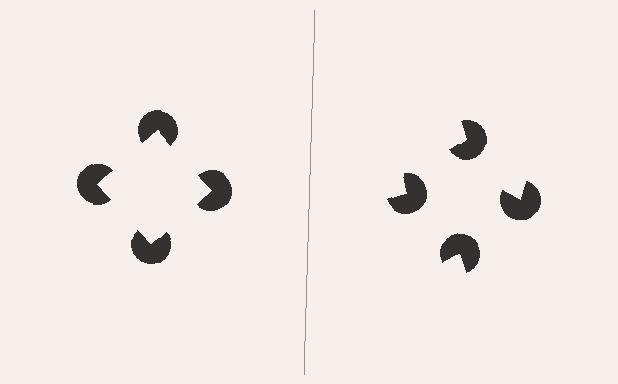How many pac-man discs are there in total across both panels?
8 — 4 on each side.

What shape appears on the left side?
An illusory square.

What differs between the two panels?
The pac-man discs are positioned identically on both sides; only the wedge orientations differ. On the left they align to a square; on the right they are misaligned.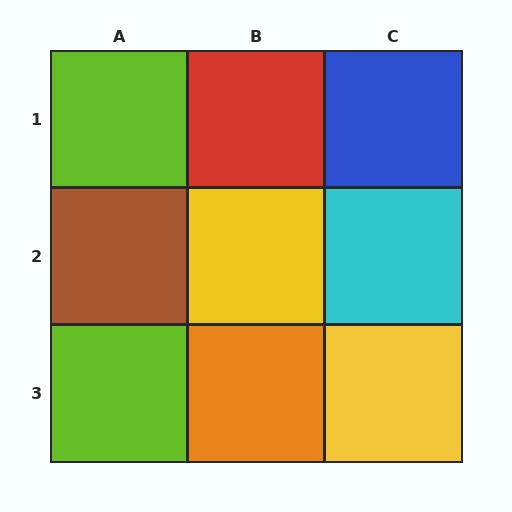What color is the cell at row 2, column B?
Yellow.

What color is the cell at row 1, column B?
Red.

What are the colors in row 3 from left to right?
Lime, orange, yellow.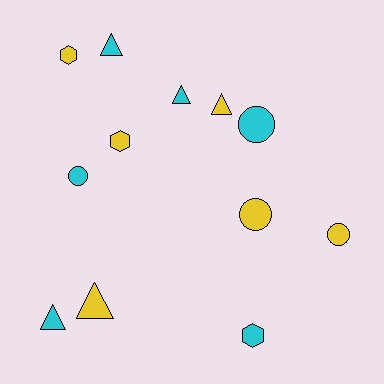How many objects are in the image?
There are 12 objects.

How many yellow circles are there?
There are 2 yellow circles.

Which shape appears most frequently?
Triangle, with 5 objects.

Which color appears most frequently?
Cyan, with 6 objects.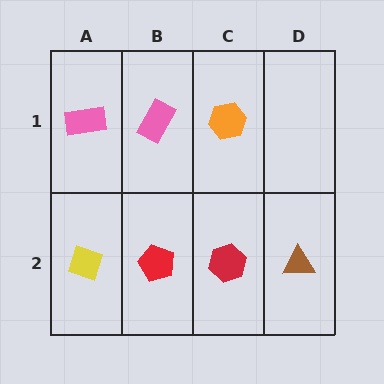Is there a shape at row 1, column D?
No, that cell is empty.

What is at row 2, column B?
A red pentagon.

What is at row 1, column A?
A pink rectangle.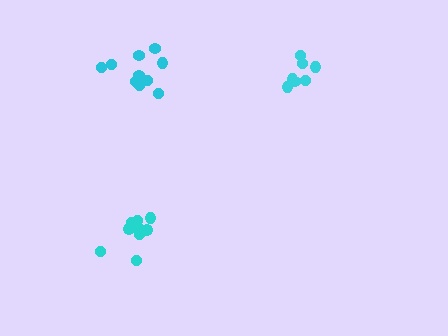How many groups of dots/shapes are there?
There are 3 groups.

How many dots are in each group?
Group 1: 9 dots, Group 2: 10 dots, Group 3: 7 dots (26 total).